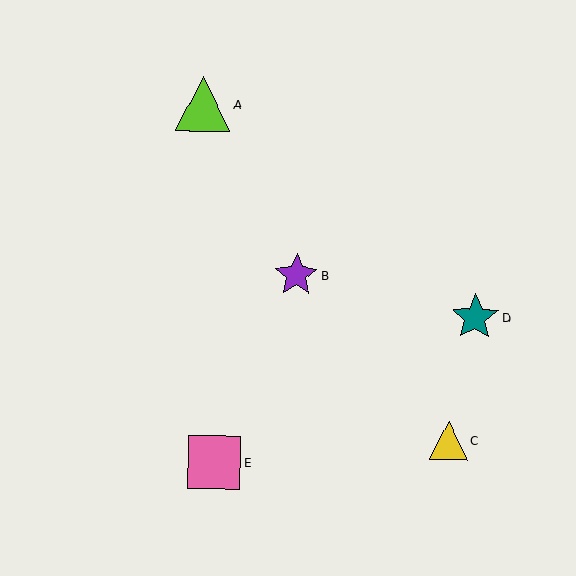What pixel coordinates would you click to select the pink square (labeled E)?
Click at (214, 463) to select the pink square E.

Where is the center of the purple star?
The center of the purple star is at (296, 275).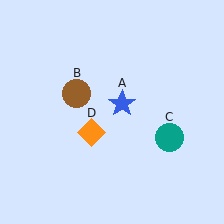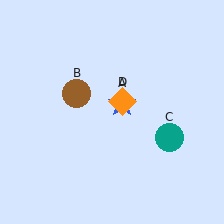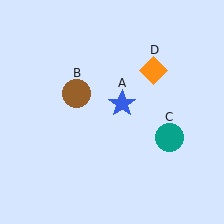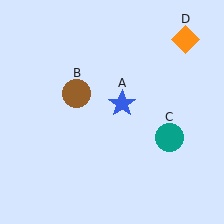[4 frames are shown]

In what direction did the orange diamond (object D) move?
The orange diamond (object D) moved up and to the right.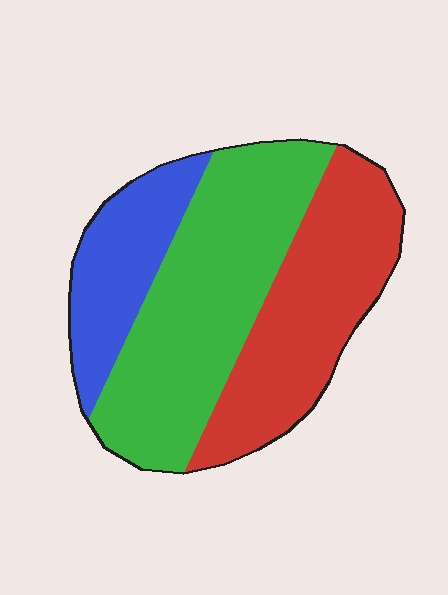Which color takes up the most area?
Green, at roughly 45%.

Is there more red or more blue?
Red.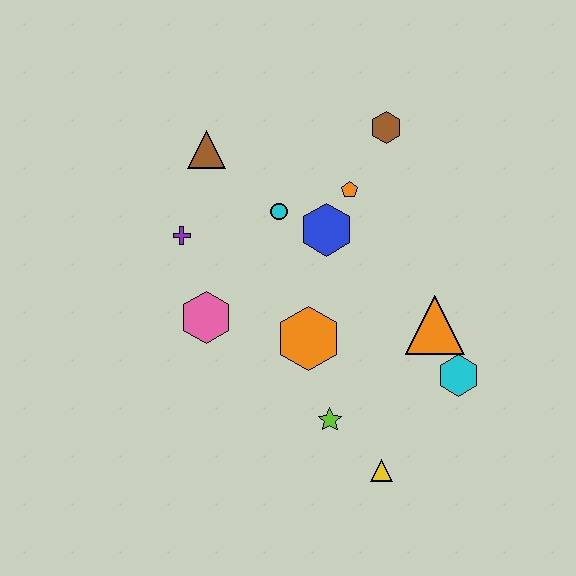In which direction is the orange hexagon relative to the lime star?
The orange hexagon is above the lime star.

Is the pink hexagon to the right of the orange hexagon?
No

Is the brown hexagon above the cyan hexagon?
Yes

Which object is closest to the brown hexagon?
The orange pentagon is closest to the brown hexagon.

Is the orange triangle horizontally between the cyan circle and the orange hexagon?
No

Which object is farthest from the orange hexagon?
The brown hexagon is farthest from the orange hexagon.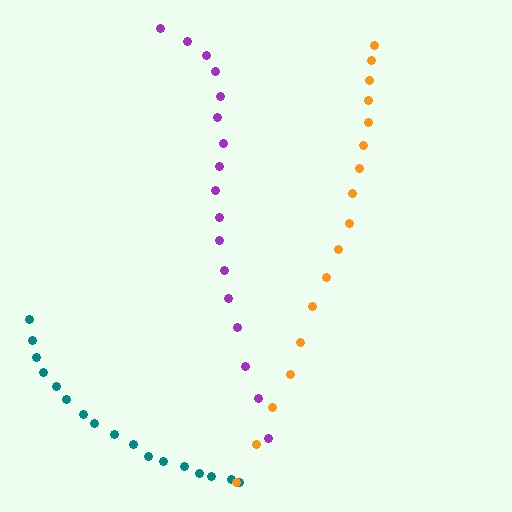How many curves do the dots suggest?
There are 3 distinct paths.